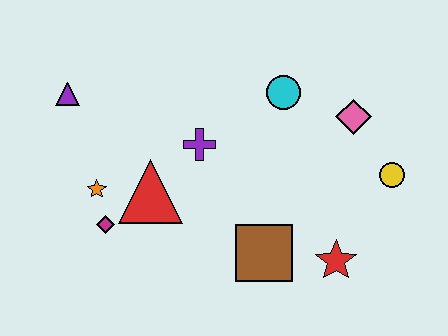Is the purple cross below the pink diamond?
Yes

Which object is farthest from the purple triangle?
The yellow circle is farthest from the purple triangle.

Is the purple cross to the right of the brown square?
No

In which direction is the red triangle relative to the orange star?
The red triangle is to the right of the orange star.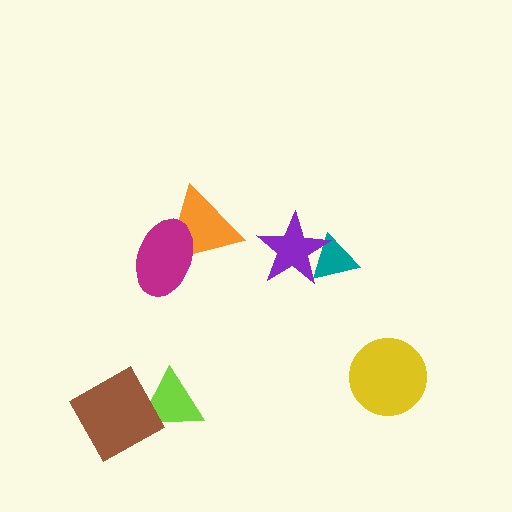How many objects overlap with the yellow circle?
0 objects overlap with the yellow circle.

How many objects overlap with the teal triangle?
1 object overlaps with the teal triangle.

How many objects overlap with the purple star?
1 object overlaps with the purple star.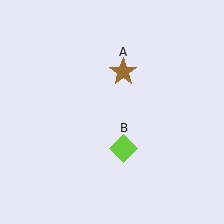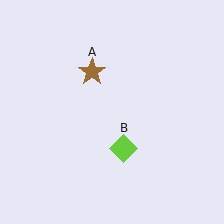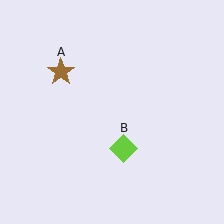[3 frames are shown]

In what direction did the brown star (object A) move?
The brown star (object A) moved left.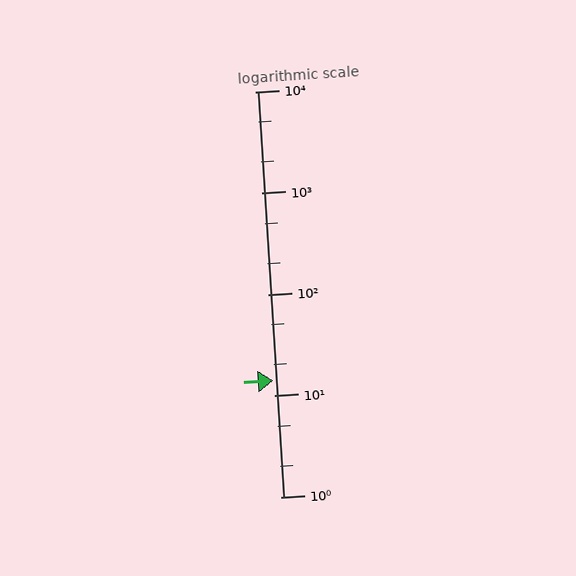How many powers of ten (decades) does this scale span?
The scale spans 4 decades, from 1 to 10000.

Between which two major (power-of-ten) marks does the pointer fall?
The pointer is between 10 and 100.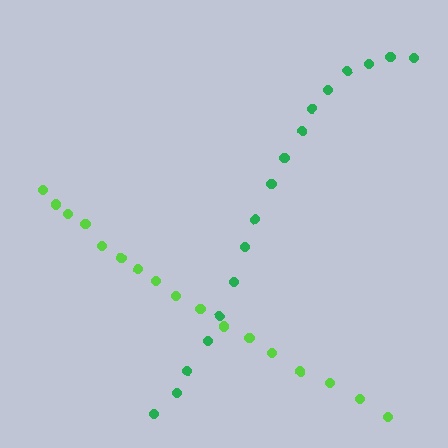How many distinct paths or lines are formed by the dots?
There are 2 distinct paths.